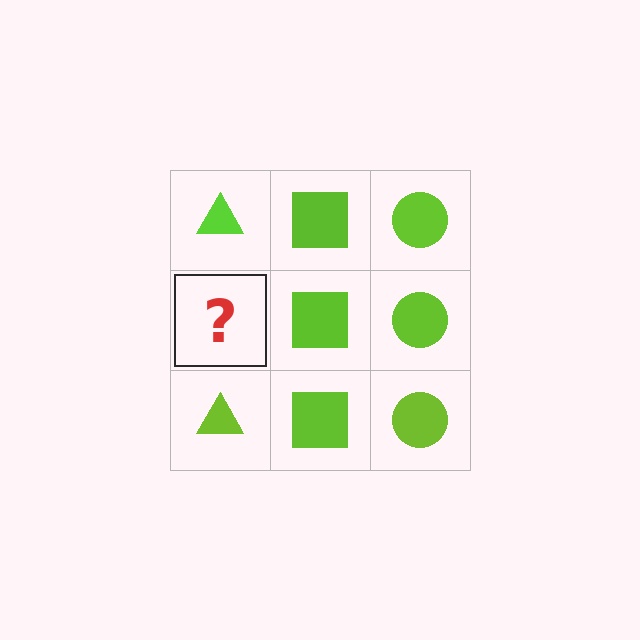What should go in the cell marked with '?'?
The missing cell should contain a lime triangle.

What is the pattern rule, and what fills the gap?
The rule is that each column has a consistent shape. The gap should be filled with a lime triangle.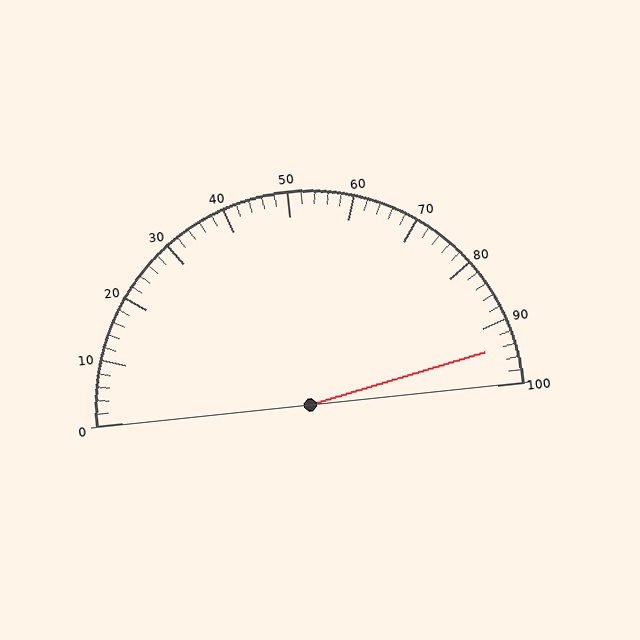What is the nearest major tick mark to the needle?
The nearest major tick mark is 90.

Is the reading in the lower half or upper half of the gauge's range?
The reading is in the upper half of the range (0 to 100).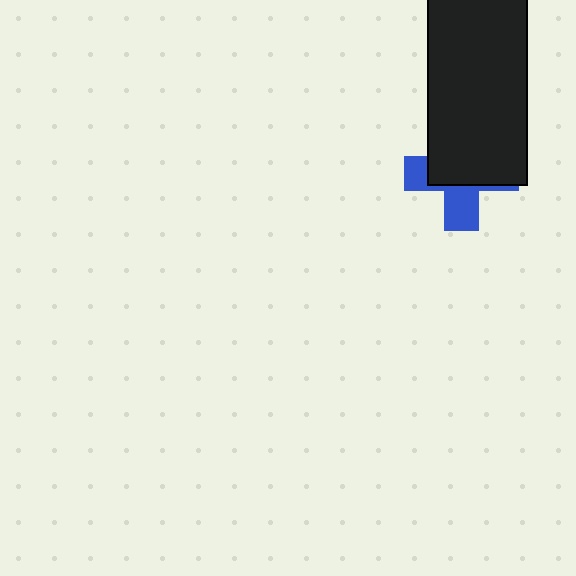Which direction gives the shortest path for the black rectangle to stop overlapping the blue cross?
Moving up gives the shortest separation.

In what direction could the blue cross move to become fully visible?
The blue cross could move down. That would shift it out from behind the black rectangle entirely.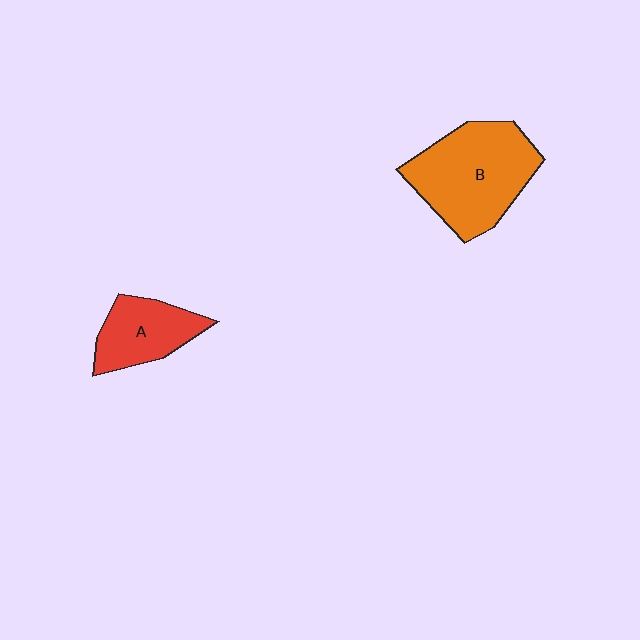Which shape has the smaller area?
Shape A (red).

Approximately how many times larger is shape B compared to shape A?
Approximately 1.8 times.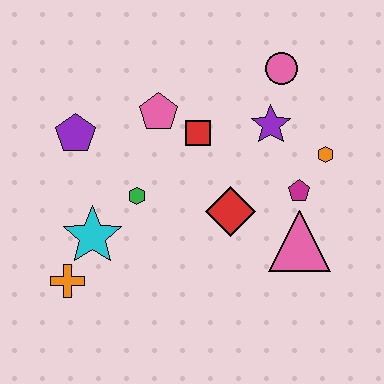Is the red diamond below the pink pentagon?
Yes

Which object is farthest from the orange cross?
The pink circle is farthest from the orange cross.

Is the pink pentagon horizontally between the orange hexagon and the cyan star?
Yes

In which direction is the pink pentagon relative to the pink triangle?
The pink pentagon is to the left of the pink triangle.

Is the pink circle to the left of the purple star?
No